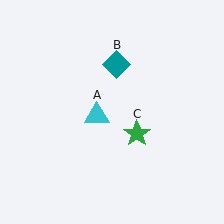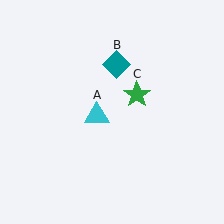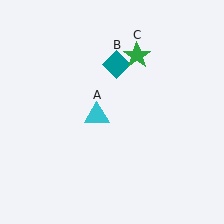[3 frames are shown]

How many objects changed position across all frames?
1 object changed position: green star (object C).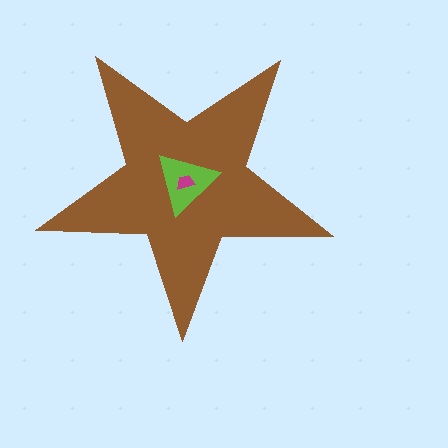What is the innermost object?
The magenta trapezoid.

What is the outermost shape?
The brown star.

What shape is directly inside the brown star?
The lime triangle.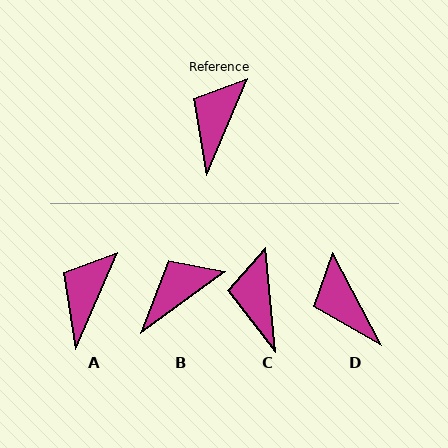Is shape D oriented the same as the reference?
No, it is off by about 51 degrees.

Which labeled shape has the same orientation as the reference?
A.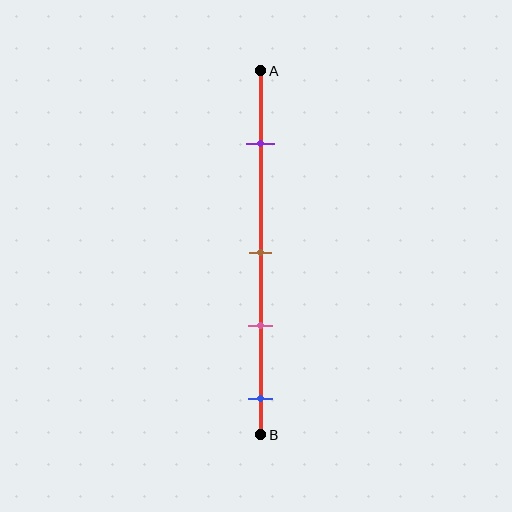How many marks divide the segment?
There are 4 marks dividing the segment.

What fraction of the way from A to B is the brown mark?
The brown mark is approximately 50% (0.5) of the way from A to B.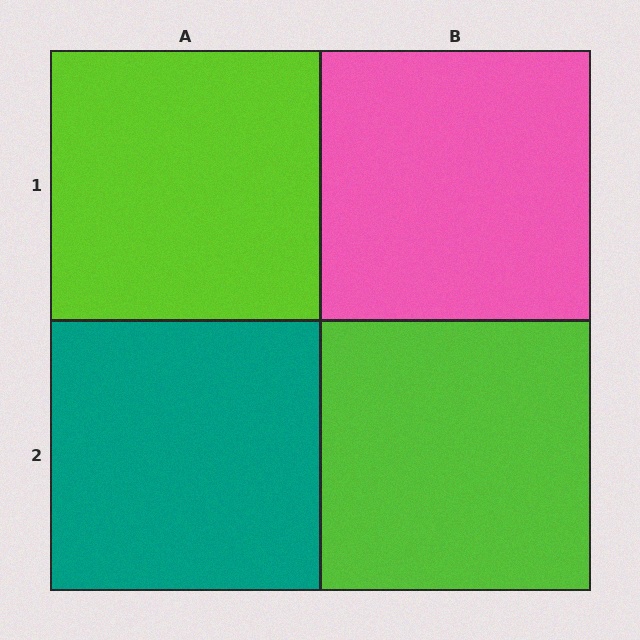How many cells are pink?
1 cell is pink.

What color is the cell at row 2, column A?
Teal.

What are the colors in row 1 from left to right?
Lime, pink.